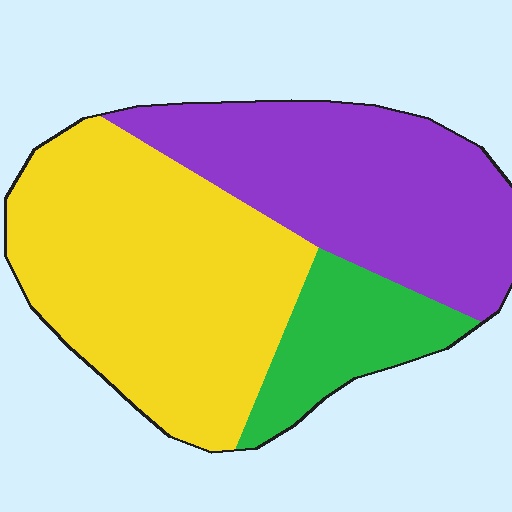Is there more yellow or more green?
Yellow.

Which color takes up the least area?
Green, at roughly 15%.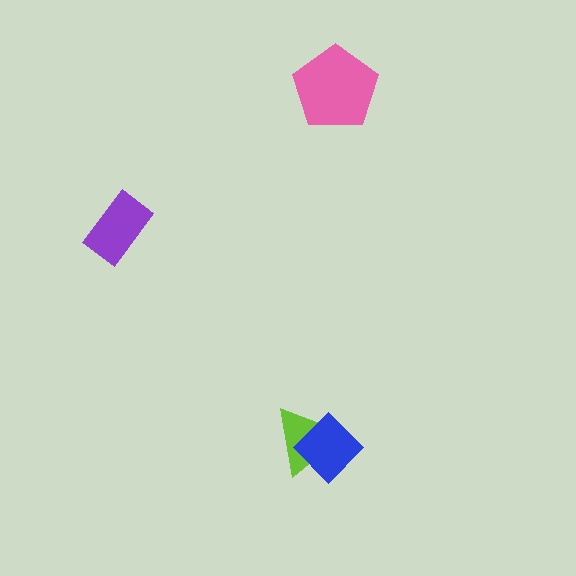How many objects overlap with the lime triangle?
1 object overlaps with the lime triangle.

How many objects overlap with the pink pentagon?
0 objects overlap with the pink pentagon.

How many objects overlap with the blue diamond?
1 object overlaps with the blue diamond.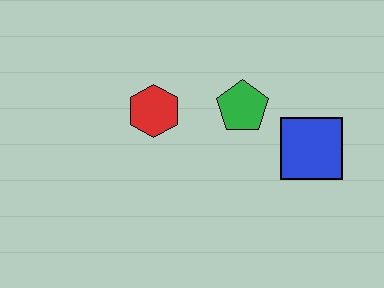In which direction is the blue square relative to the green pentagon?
The blue square is to the right of the green pentagon.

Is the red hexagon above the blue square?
Yes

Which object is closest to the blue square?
The green pentagon is closest to the blue square.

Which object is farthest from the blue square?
The red hexagon is farthest from the blue square.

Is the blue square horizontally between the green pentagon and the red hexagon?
No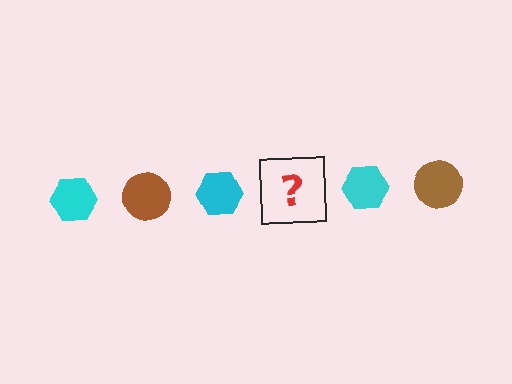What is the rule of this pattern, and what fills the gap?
The rule is that the pattern alternates between cyan hexagon and brown circle. The gap should be filled with a brown circle.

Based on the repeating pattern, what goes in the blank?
The blank should be a brown circle.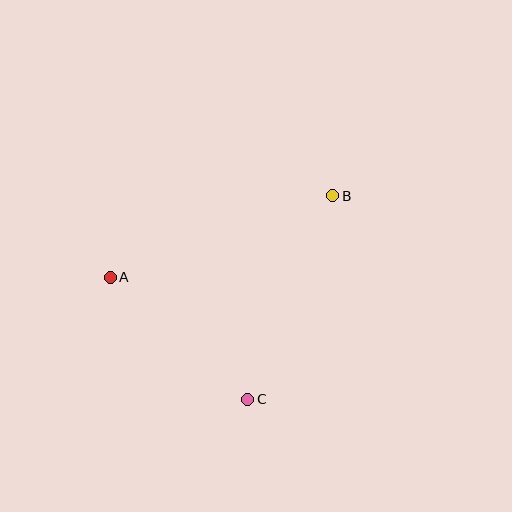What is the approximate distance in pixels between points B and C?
The distance between B and C is approximately 221 pixels.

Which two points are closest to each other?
Points A and C are closest to each other.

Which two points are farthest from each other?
Points A and B are farthest from each other.